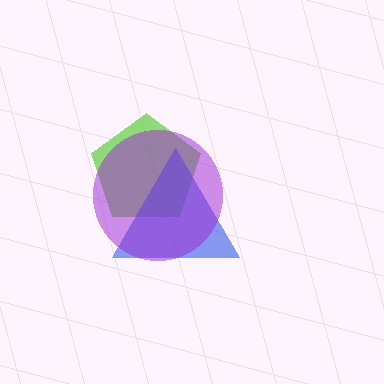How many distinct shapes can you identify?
There are 3 distinct shapes: a lime pentagon, a blue triangle, a purple circle.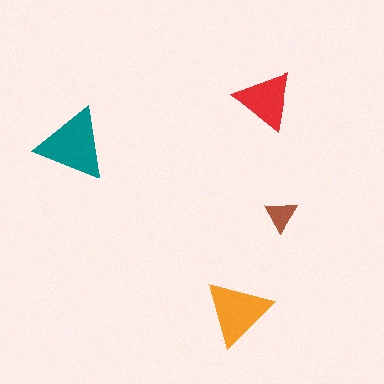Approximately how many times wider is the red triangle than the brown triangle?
About 2 times wider.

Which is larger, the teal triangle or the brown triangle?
The teal one.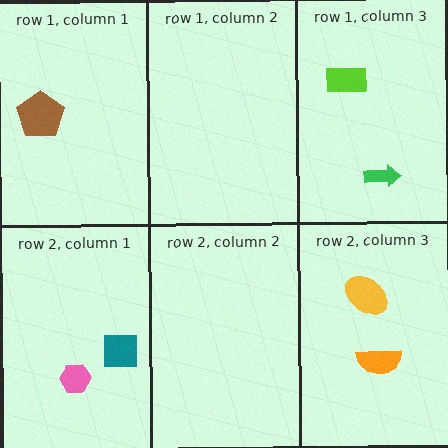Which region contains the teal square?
The row 2, column 1 region.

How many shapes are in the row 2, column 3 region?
2.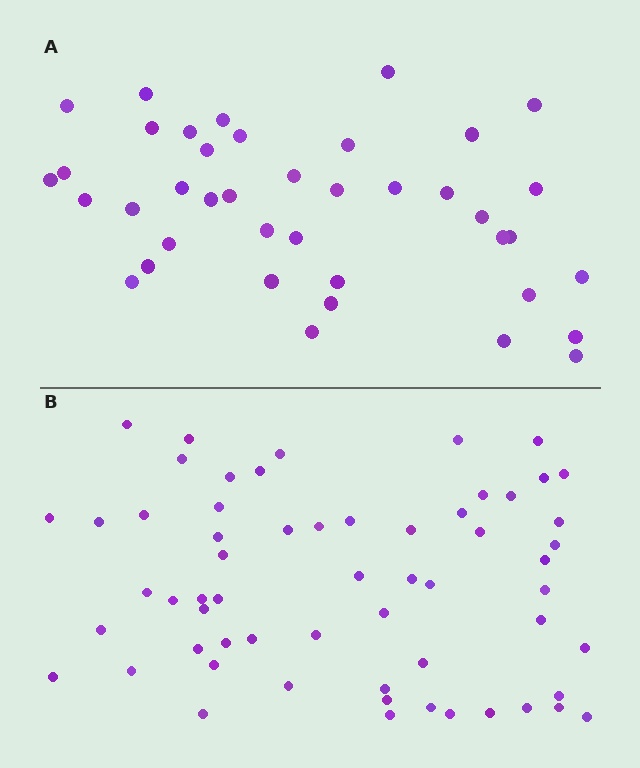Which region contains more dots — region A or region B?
Region B (the bottom region) has more dots.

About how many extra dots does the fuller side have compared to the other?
Region B has approximately 20 more dots than region A.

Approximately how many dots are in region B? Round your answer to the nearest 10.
About 60 dots.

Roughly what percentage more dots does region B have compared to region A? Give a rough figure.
About 50% more.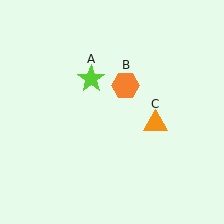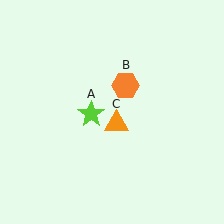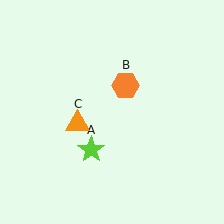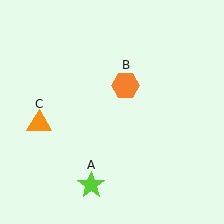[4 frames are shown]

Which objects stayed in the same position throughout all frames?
Orange hexagon (object B) remained stationary.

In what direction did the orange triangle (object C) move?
The orange triangle (object C) moved left.